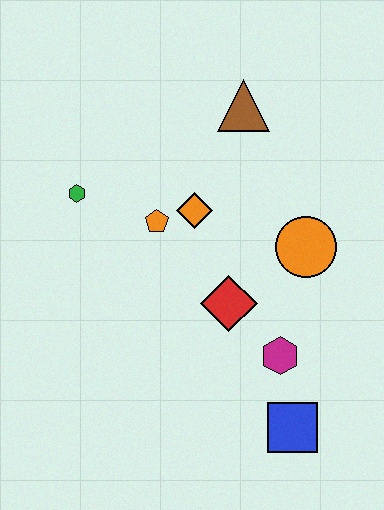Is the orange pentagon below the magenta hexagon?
No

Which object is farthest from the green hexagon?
The blue square is farthest from the green hexagon.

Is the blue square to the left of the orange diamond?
No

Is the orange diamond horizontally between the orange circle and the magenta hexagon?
No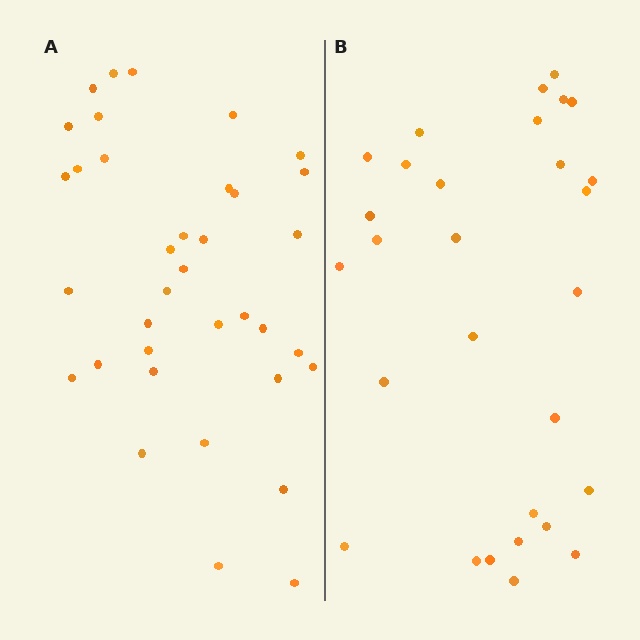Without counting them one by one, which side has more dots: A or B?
Region A (the left region) has more dots.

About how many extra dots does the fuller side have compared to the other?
Region A has roughly 8 or so more dots than region B.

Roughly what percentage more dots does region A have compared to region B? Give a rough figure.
About 25% more.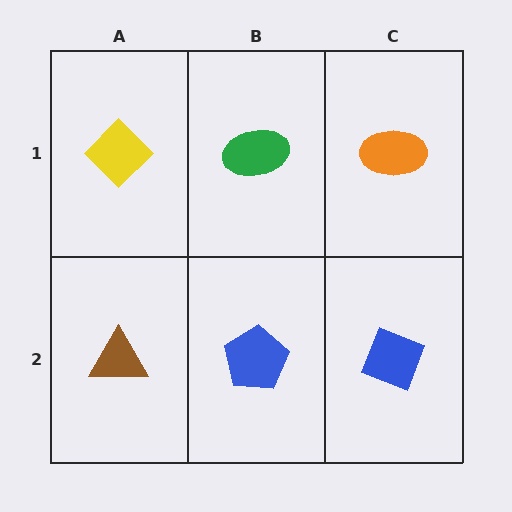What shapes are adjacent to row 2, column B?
A green ellipse (row 1, column B), a brown triangle (row 2, column A), a blue diamond (row 2, column C).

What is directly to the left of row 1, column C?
A green ellipse.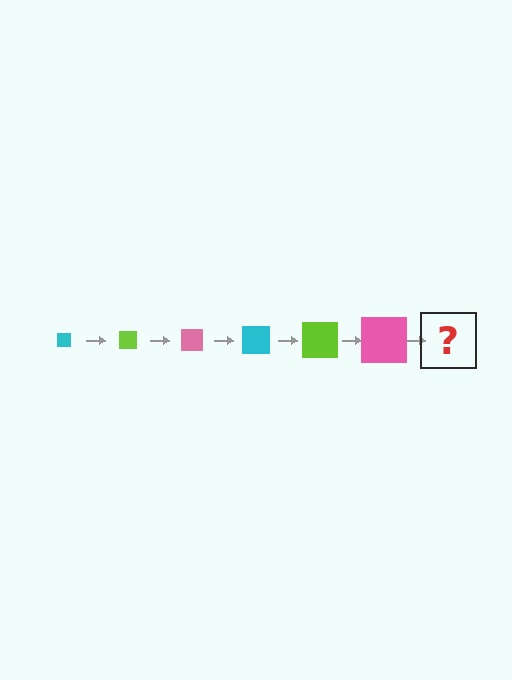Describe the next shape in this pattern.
It should be a cyan square, larger than the previous one.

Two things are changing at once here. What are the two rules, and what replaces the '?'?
The two rules are that the square grows larger each step and the color cycles through cyan, lime, and pink. The '?' should be a cyan square, larger than the previous one.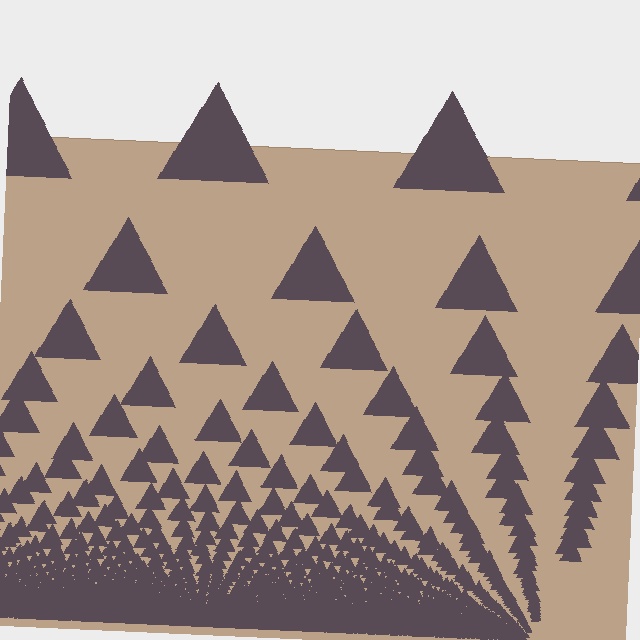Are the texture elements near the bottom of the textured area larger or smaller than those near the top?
Smaller. The gradient is inverted — elements near the bottom are smaller and denser.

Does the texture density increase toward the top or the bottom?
Density increases toward the bottom.